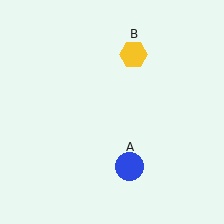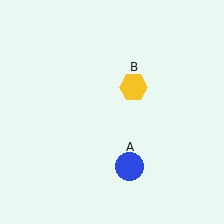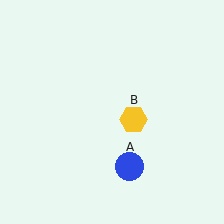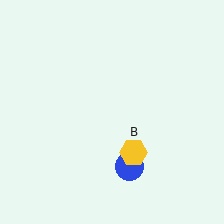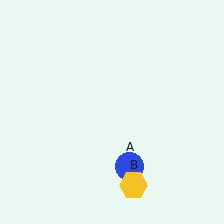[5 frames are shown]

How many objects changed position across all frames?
1 object changed position: yellow hexagon (object B).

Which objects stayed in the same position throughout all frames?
Blue circle (object A) remained stationary.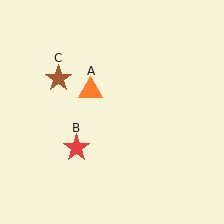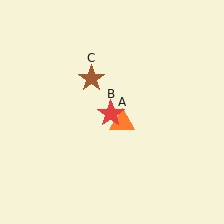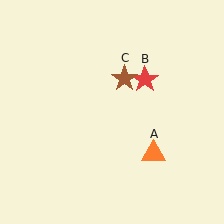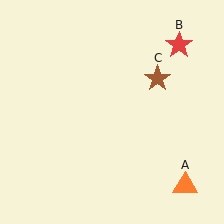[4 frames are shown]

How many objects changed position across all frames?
3 objects changed position: orange triangle (object A), red star (object B), brown star (object C).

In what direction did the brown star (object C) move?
The brown star (object C) moved right.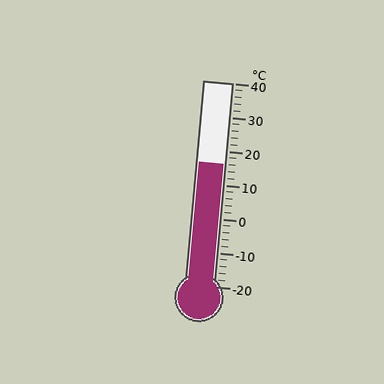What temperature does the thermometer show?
The thermometer shows approximately 16°C.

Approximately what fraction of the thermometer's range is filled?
The thermometer is filled to approximately 60% of its range.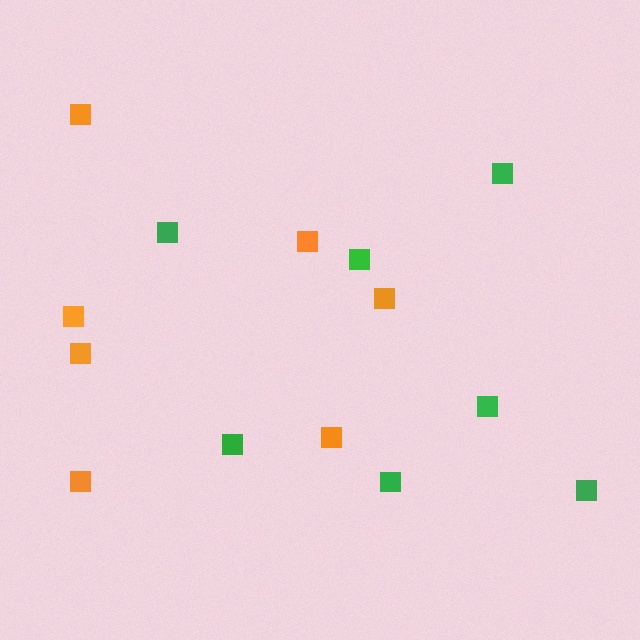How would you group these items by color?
There are 2 groups: one group of green squares (7) and one group of orange squares (7).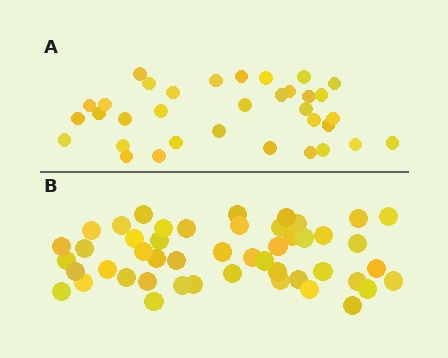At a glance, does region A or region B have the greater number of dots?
Region B (the bottom region) has more dots.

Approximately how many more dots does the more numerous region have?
Region B has approximately 15 more dots than region A.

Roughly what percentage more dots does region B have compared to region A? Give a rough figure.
About 40% more.